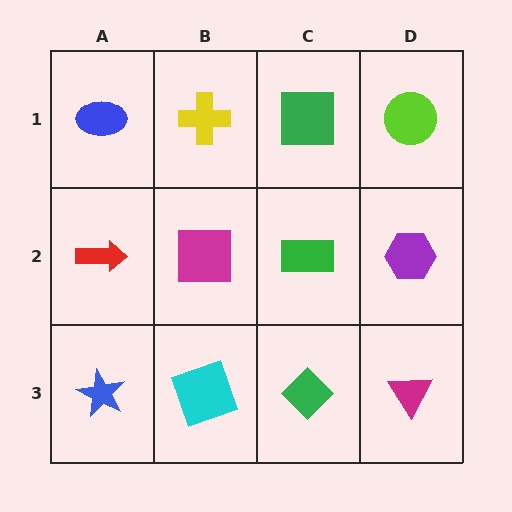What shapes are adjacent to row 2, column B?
A yellow cross (row 1, column B), a cyan square (row 3, column B), a red arrow (row 2, column A), a green rectangle (row 2, column C).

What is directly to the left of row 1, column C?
A yellow cross.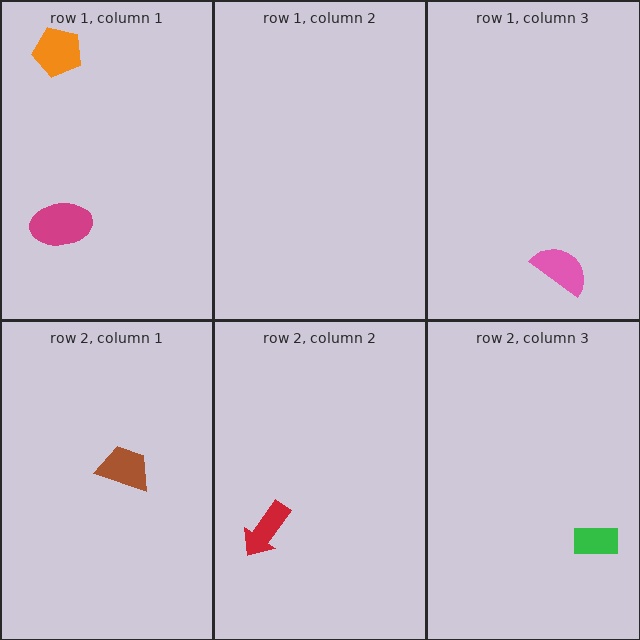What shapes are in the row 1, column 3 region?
The pink semicircle.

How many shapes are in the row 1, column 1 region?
2.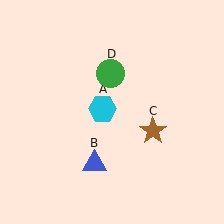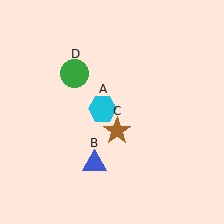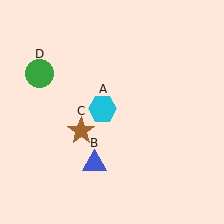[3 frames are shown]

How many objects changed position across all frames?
2 objects changed position: brown star (object C), green circle (object D).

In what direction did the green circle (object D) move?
The green circle (object D) moved left.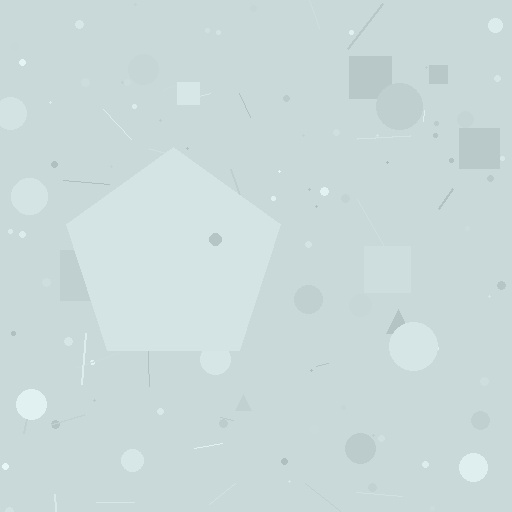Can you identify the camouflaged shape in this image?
The camouflaged shape is a pentagon.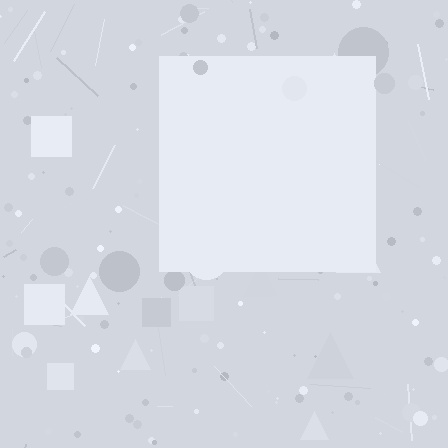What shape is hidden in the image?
A square is hidden in the image.